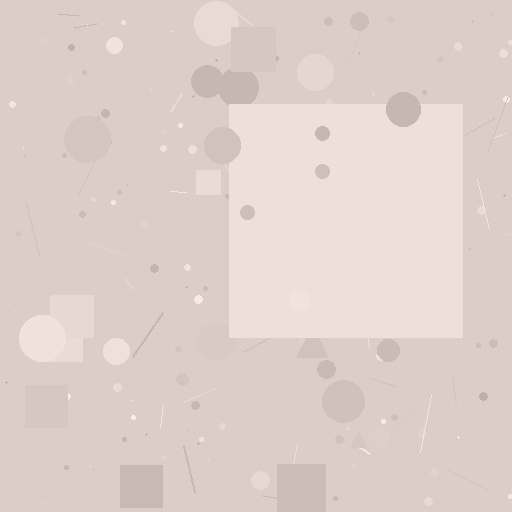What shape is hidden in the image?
A square is hidden in the image.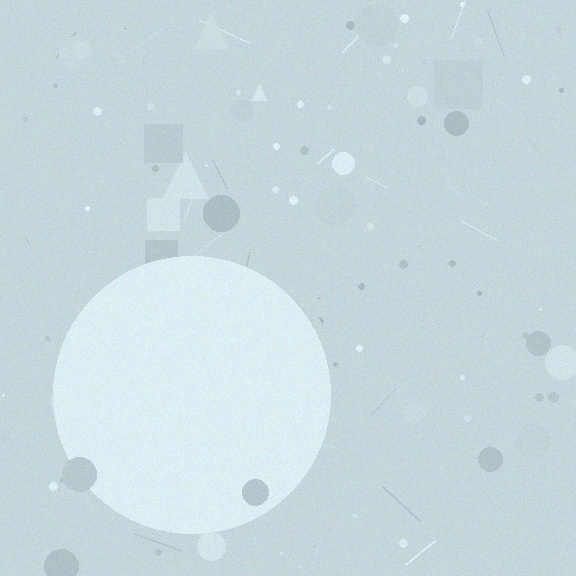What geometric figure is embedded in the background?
A circle is embedded in the background.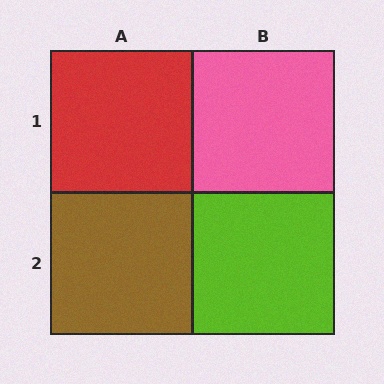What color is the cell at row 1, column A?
Red.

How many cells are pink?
1 cell is pink.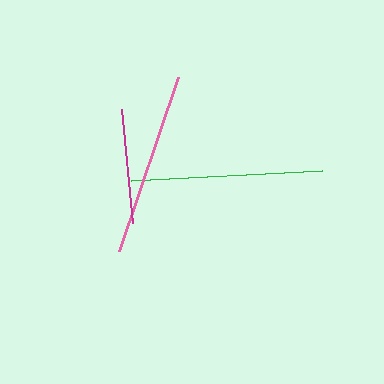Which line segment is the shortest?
The magenta line is the shortest at approximately 114 pixels.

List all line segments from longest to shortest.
From longest to shortest: green, pink, magenta.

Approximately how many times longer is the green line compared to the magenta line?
The green line is approximately 1.7 times the length of the magenta line.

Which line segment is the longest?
The green line is the longest at approximately 191 pixels.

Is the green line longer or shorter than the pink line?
The green line is longer than the pink line.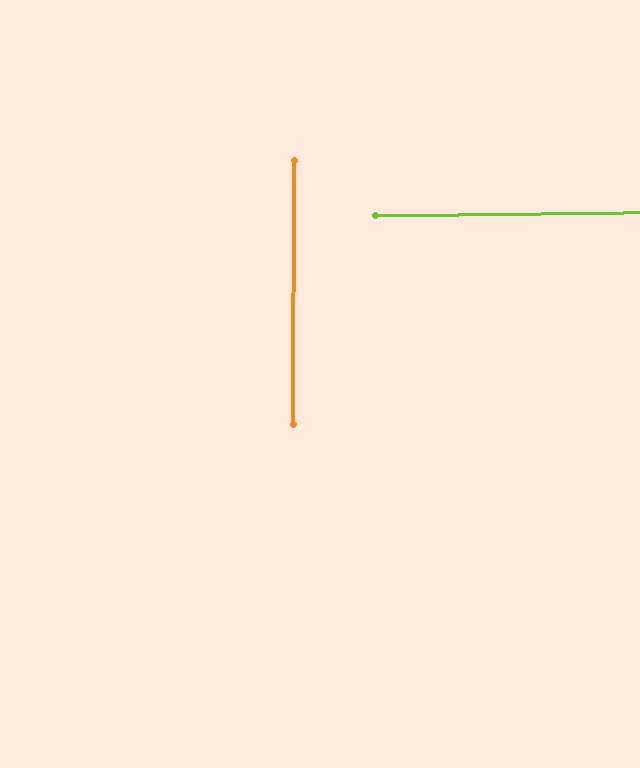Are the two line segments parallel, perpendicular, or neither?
Perpendicular — they meet at approximately 89°.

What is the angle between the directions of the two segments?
Approximately 89 degrees.